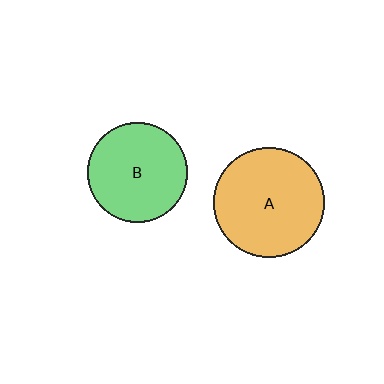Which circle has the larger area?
Circle A (orange).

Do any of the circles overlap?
No, none of the circles overlap.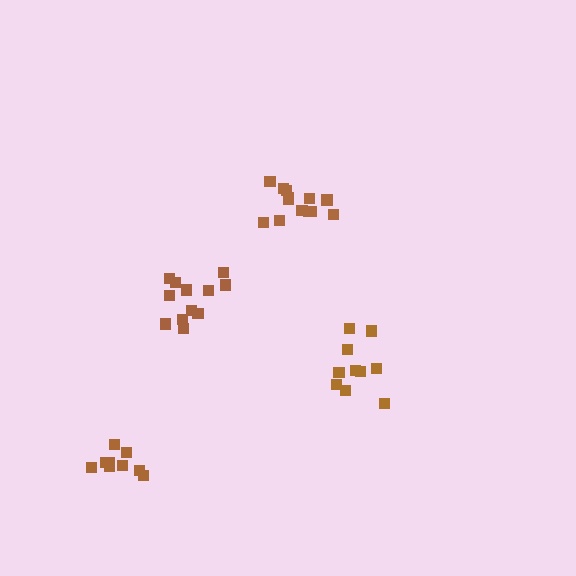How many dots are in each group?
Group 1: 12 dots, Group 2: 10 dots, Group 3: 13 dots, Group 4: 9 dots (44 total).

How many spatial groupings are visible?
There are 4 spatial groupings.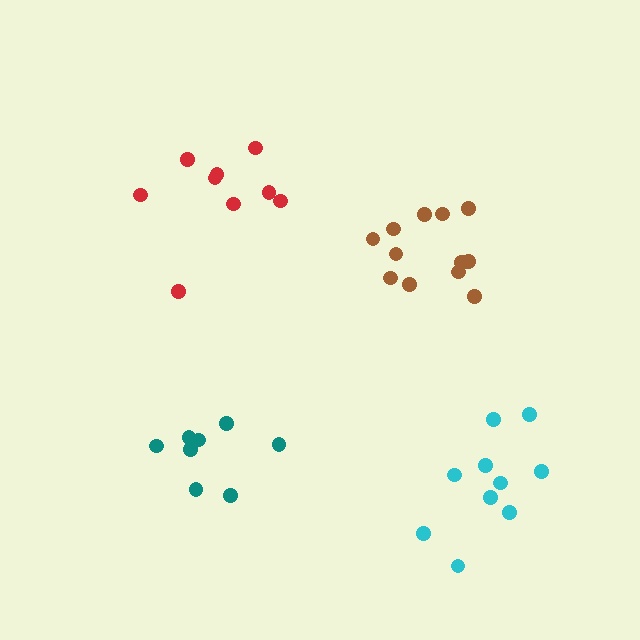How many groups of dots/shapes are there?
There are 4 groups.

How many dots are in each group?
Group 1: 8 dots, Group 2: 9 dots, Group 3: 10 dots, Group 4: 12 dots (39 total).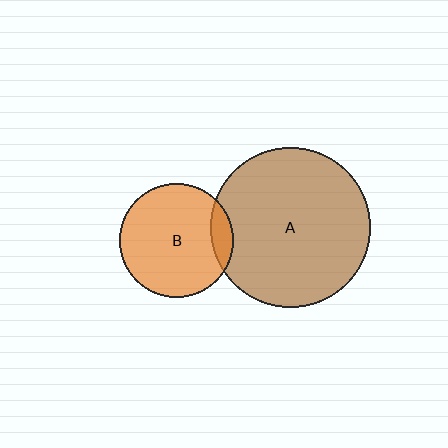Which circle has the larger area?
Circle A (brown).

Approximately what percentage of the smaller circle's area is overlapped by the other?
Approximately 10%.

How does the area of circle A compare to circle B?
Approximately 2.0 times.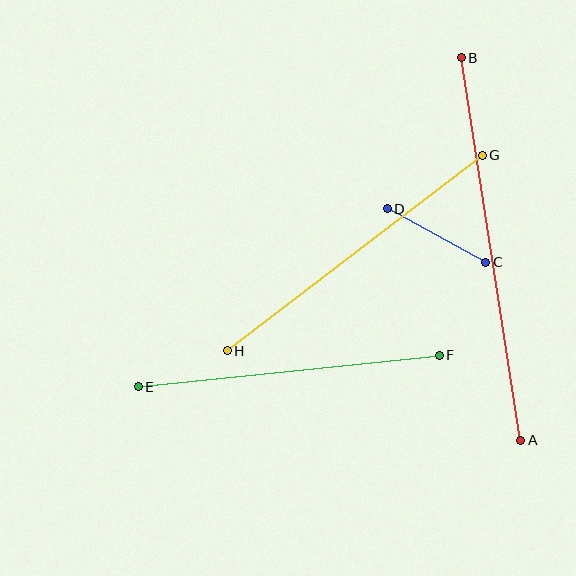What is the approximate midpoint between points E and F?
The midpoint is at approximately (289, 371) pixels.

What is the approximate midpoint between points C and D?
The midpoint is at approximately (437, 236) pixels.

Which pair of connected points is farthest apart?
Points A and B are farthest apart.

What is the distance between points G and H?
The distance is approximately 321 pixels.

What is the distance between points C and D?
The distance is approximately 112 pixels.